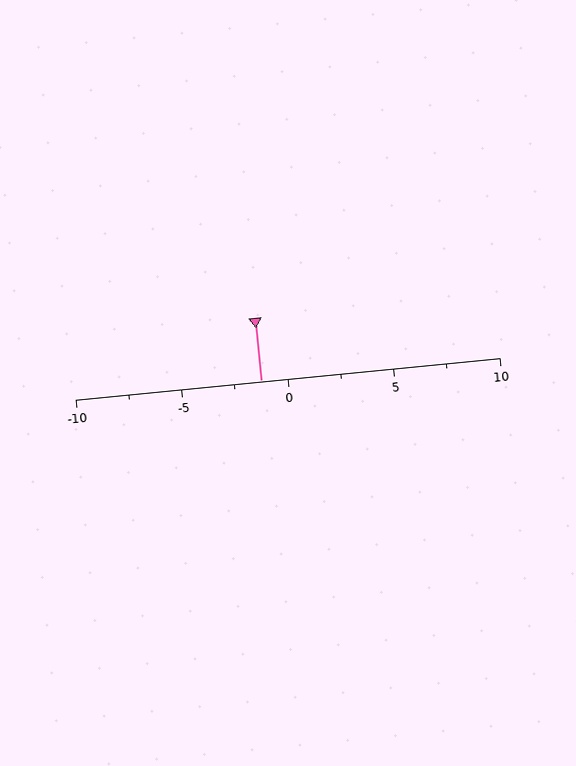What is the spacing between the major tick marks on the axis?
The major ticks are spaced 5 apart.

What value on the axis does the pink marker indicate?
The marker indicates approximately -1.2.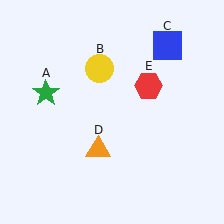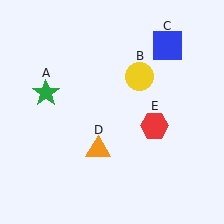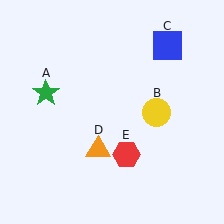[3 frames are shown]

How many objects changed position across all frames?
2 objects changed position: yellow circle (object B), red hexagon (object E).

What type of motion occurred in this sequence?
The yellow circle (object B), red hexagon (object E) rotated clockwise around the center of the scene.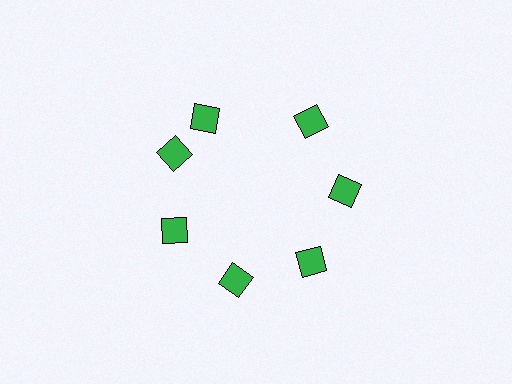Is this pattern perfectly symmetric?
No. The 7 green diamonds are arranged in a ring, but one element near the 12 o'clock position is rotated out of alignment along the ring, breaking the 7-fold rotational symmetry.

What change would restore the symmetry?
The symmetry would be restored by rotating it back into even spacing with its neighbors so that all 7 diamonds sit at equal angles and equal distance from the center.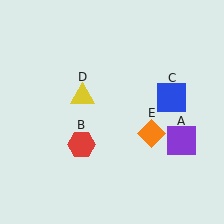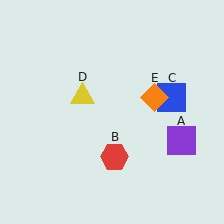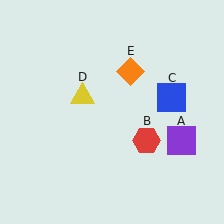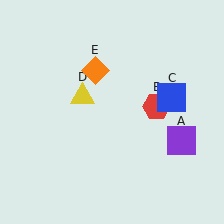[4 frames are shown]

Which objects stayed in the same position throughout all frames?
Purple square (object A) and blue square (object C) and yellow triangle (object D) remained stationary.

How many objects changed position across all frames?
2 objects changed position: red hexagon (object B), orange diamond (object E).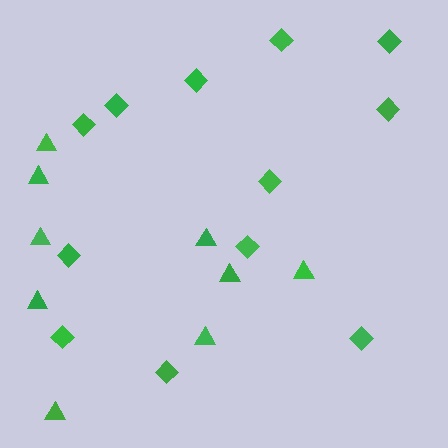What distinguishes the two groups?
There are 2 groups: one group of triangles (9) and one group of diamonds (12).